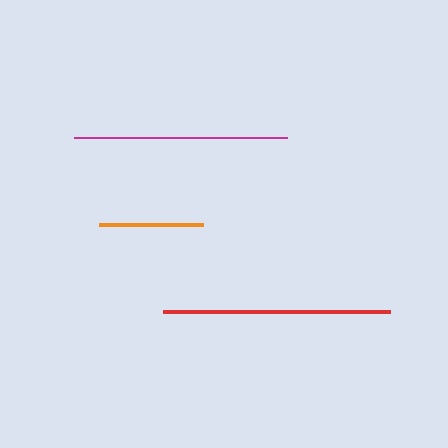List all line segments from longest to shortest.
From longest to shortest: red, magenta, orange.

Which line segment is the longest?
The red line is the longest at approximately 227 pixels.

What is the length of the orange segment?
The orange segment is approximately 103 pixels long.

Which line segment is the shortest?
The orange line is the shortest at approximately 103 pixels.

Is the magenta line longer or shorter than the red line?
The red line is longer than the magenta line.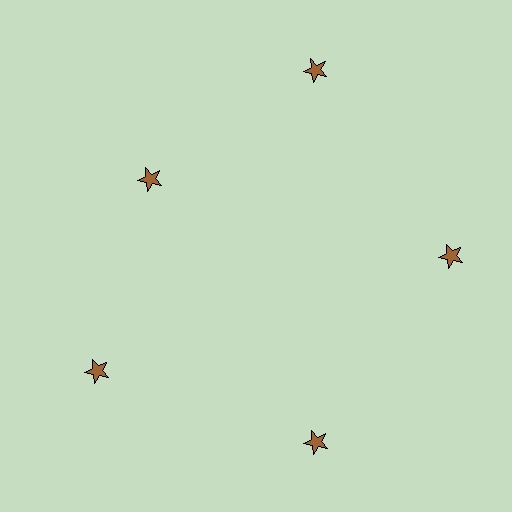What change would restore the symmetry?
The symmetry would be restored by moving it outward, back onto the ring so that all 5 stars sit at equal angles and equal distance from the center.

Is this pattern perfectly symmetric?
No. The 5 brown stars are arranged in a ring, but one element near the 10 o'clock position is pulled inward toward the center, breaking the 5-fold rotational symmetry.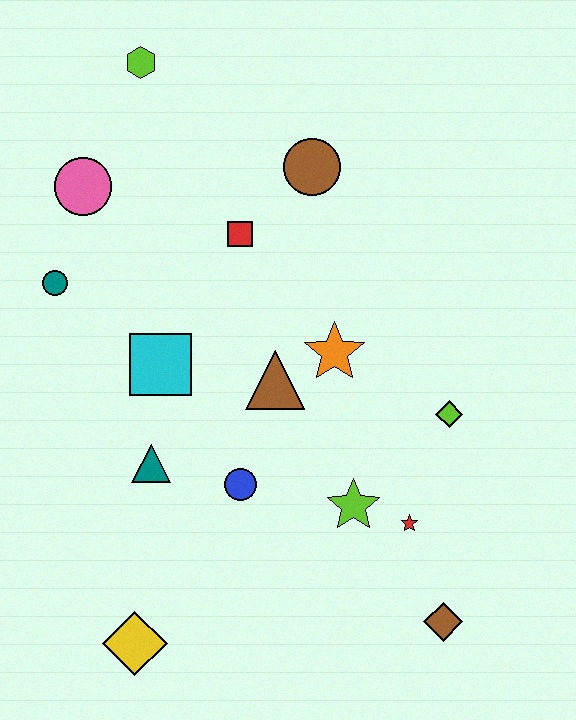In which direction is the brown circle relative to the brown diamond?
The brown circle is above the brown diamond.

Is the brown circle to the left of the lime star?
Yes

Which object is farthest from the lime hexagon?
The brown diamond is farthest from the lime hexagon.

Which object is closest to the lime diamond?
The red star is closest to the lime diamond.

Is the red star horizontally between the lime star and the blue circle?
No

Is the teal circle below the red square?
Yes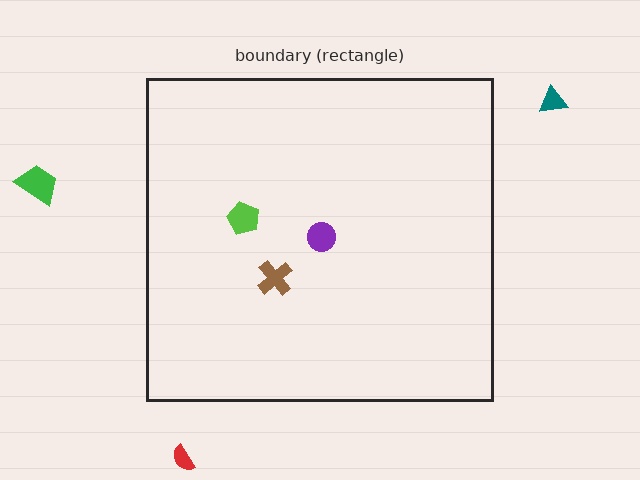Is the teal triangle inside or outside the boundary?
Outside.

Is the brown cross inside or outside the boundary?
Inside.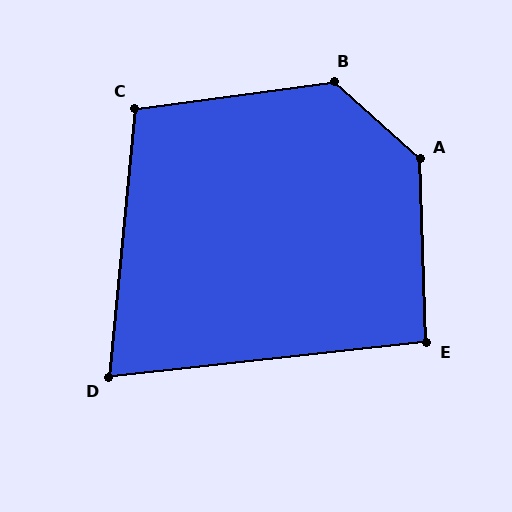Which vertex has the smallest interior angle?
D, at approximately 78 degrees.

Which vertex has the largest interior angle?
A, at approximately 134 degrees.